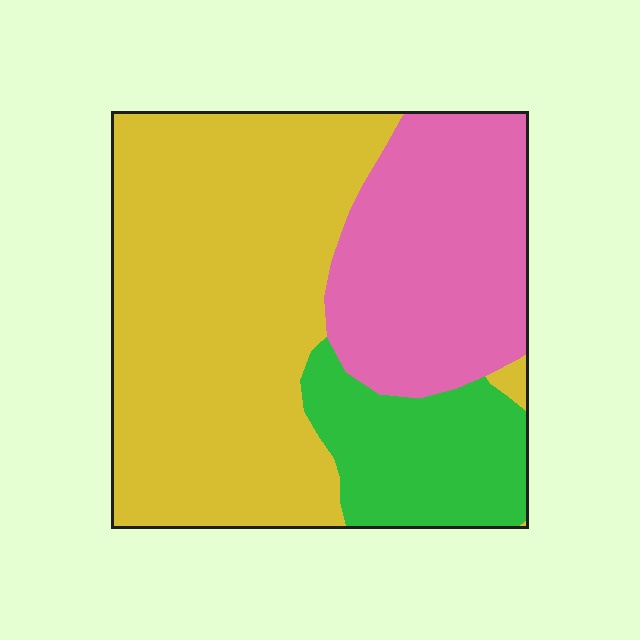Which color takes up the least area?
Green, at roughly 15%.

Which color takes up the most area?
Yellow, at roughly 55%.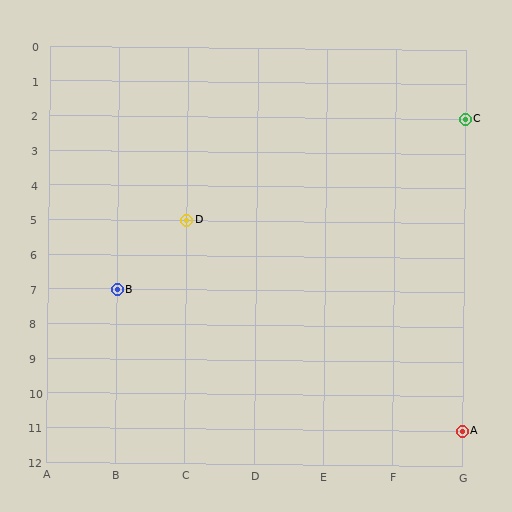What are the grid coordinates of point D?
Point D is at grid coordinates (C, 5).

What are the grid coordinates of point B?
Point B is at grid coordinates (B, 7).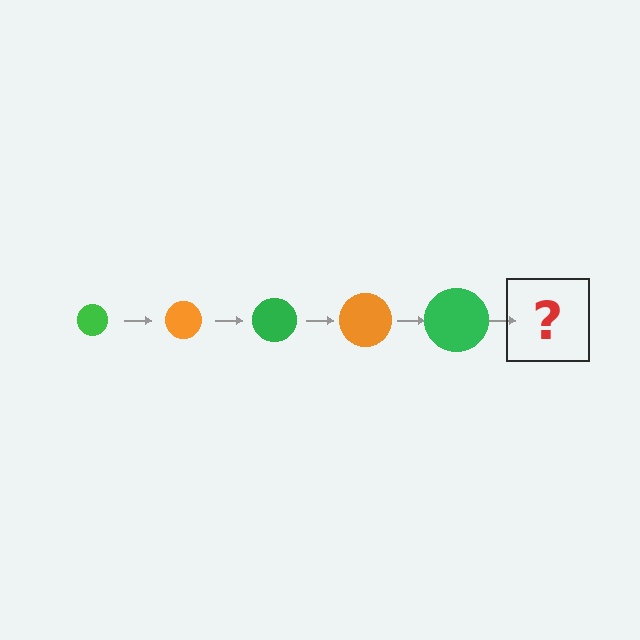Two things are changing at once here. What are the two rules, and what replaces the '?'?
The two rules are that the circle grows larger each step and the color cycles through green and orange. The '?' should be an orange circle, larger than the previous one.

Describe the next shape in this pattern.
It should be an orange circle, larger than the previous one.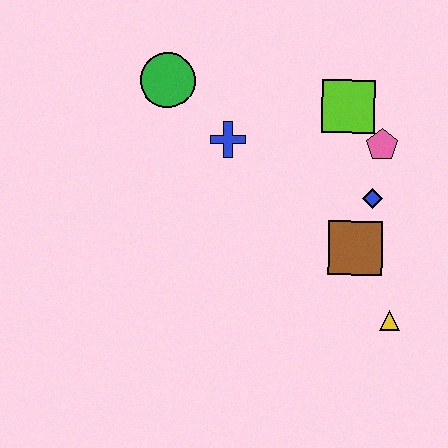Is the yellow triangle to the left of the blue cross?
No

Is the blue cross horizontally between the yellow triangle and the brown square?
No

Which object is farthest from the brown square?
The green circle is farthest from the brown square.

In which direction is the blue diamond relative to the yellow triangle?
The blue diamond is above the yellow triangle.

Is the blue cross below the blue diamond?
No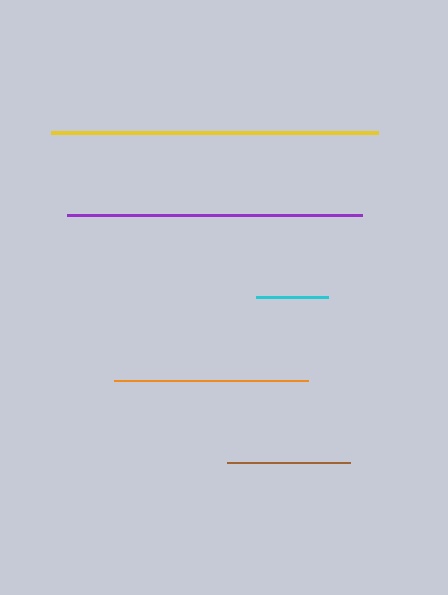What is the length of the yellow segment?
The yellow segment is approximately 327 pixels long.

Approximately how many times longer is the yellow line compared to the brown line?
The yellow line is approximately 2.7 times the length of the brown line.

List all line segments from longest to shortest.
From longest to shortest: yellow, purple, orange, brown, cyan.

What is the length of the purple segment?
The purple segment is approximately 296 pixels long.